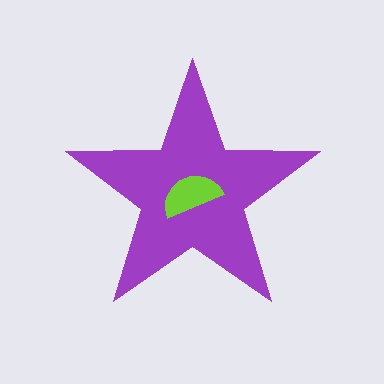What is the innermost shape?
The lime semicircle.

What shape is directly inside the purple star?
The lime semicircle.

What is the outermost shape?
The purple star.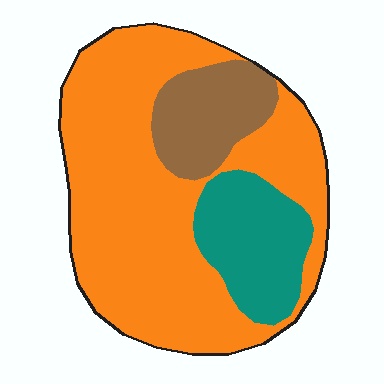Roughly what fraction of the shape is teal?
Teal covers around 20% of the shape.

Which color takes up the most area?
Orange, at roughly 65%.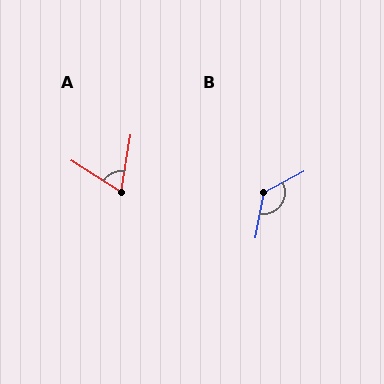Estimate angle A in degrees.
Approximately 67 degrees.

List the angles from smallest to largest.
A (67°), B (128°).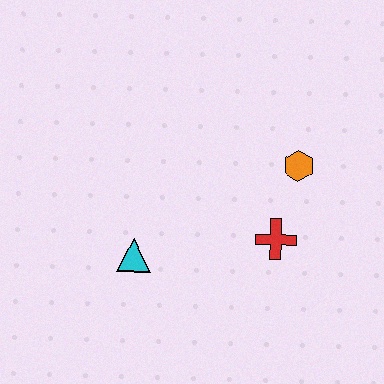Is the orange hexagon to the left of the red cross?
No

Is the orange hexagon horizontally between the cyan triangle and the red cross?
No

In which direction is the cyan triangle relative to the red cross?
The cyan triangle is to the left of the red cross.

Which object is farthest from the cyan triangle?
The orange hexagon is farthest from the cyan triangle.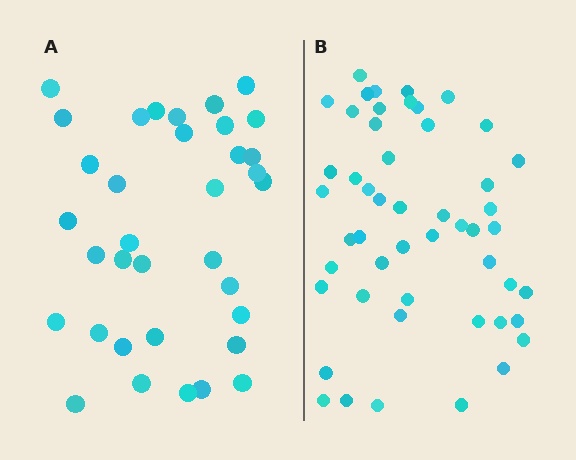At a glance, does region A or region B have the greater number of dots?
Region B (the right region) has more dots.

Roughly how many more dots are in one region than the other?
Region B has approximately 15 more dots than region A.